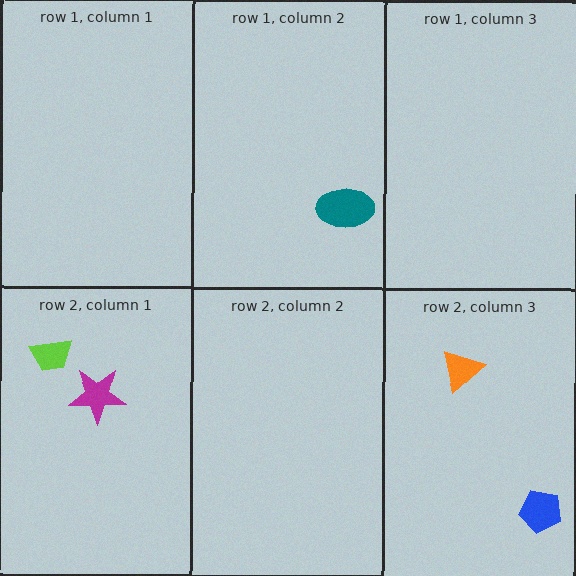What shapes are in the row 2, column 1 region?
The lime trapezoid, the magenta star.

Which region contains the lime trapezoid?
The row 2, column 1 region.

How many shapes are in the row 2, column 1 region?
2.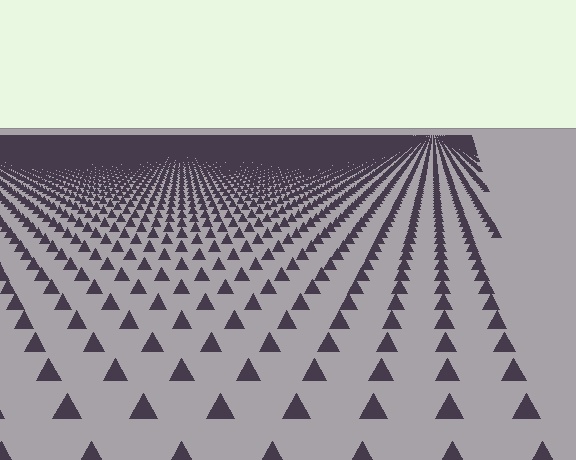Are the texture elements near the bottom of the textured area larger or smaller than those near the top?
Larger. Near the bottom, elements are closer to the viewer and appear at a bigger on-screen size.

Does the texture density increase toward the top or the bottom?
Density increases toward the top.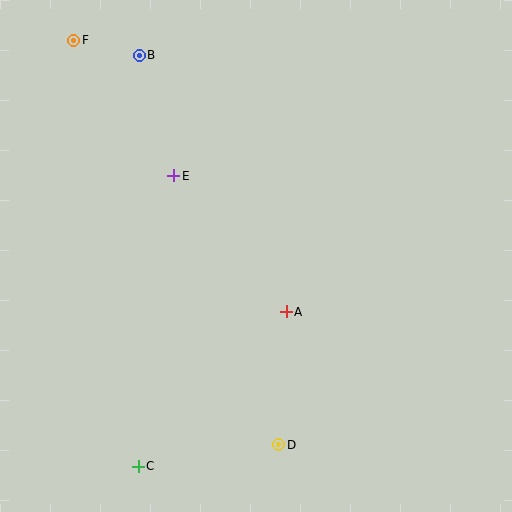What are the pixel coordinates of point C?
Point C is at (138, 466).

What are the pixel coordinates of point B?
Point B is at (139, 55).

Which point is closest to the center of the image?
Point A at (286, 312) is closest to the center.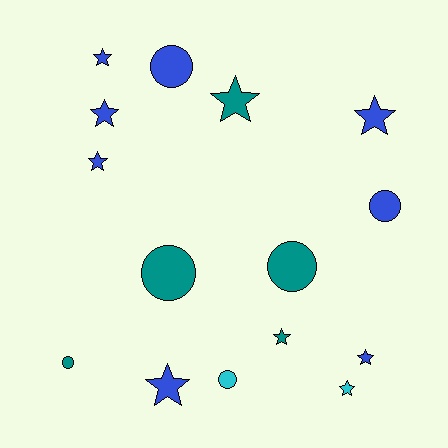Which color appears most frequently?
Blue, with 8 objects.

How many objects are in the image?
There are 15 objects.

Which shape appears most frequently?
Star, with 9 objects.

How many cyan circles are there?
There is 1 cyan circle.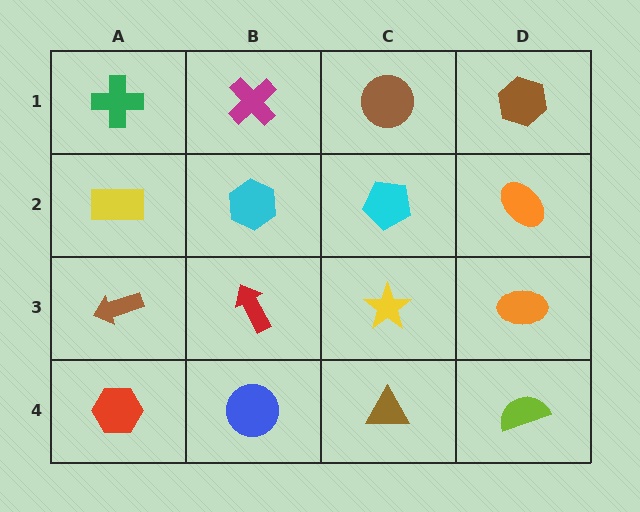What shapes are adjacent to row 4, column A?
A brown arrow (row 3, column A), a blue circle (row 4, column B).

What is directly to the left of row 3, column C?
A red arrow.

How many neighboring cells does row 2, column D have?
3.